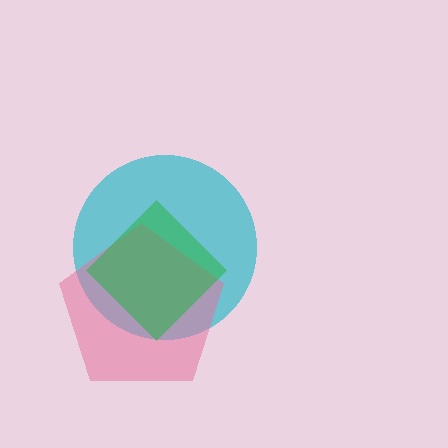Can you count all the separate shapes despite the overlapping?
Yes, there are 3 separate shapes.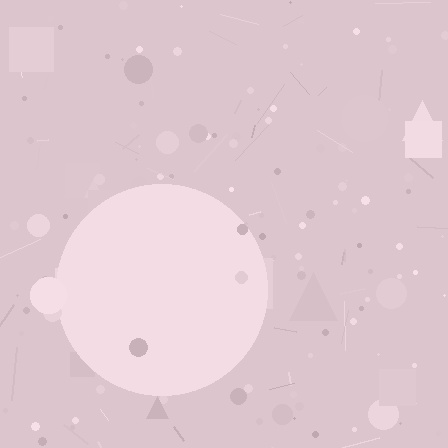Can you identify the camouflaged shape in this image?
The camouflaged shape is a circle.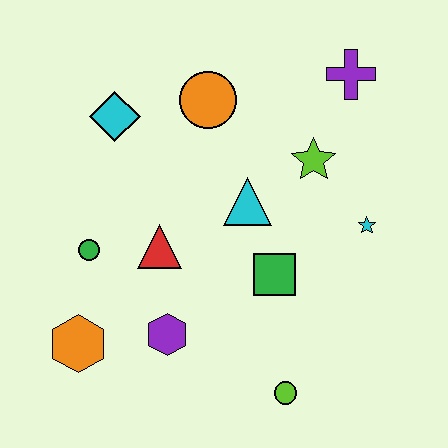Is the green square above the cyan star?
No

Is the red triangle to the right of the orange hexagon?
Yes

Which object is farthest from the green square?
The cyan diamond is farthest from the green square.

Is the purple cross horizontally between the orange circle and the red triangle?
No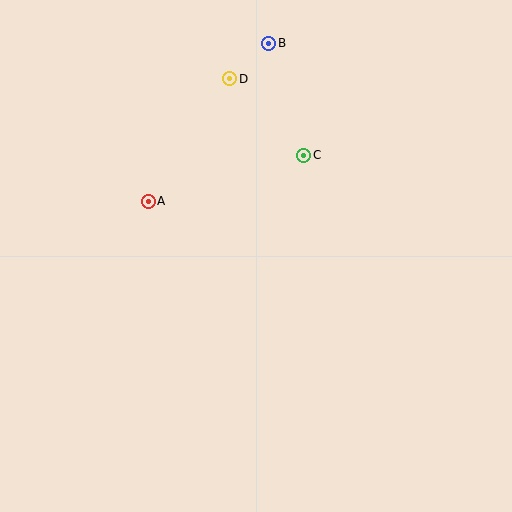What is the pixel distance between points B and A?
The distance between B and A is 199 pixels.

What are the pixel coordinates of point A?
Point A is at (148, 201).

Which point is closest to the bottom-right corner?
Point C is closest to the bottom-right corner.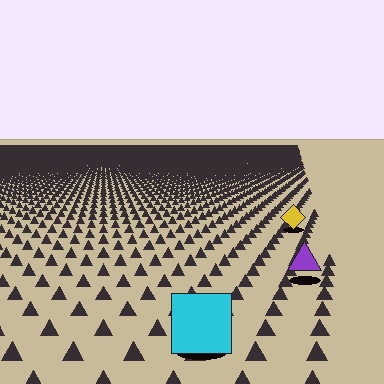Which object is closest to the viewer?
The cyan square is closest. The texture marks near it are larger and more spread out.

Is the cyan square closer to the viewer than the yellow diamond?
Yes. The cyan square is closer — you can tell from the texture gradient: the ground texture is coarser near it.